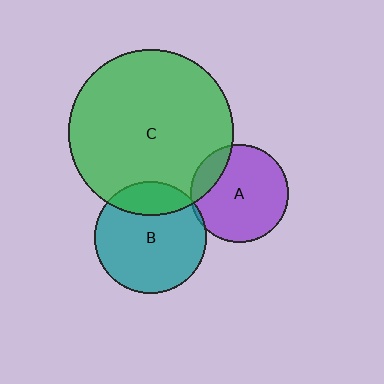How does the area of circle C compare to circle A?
Approximately 2.8 times.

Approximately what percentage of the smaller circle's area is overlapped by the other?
Approximately 15%.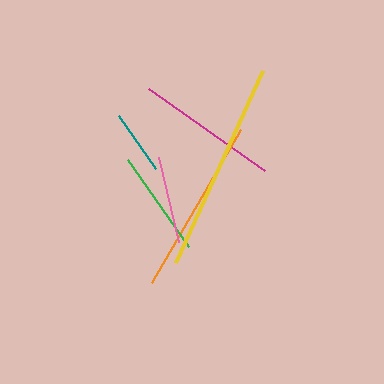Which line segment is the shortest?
The teal line is the shortest at approximately 64 pixels.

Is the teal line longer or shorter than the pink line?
The pink line is longer than the teal line.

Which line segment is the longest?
The yellow line is the longest at approximately 210 pixels.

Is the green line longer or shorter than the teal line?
The green line is longer than the teal line.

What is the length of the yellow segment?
The yellow segment is approximately 210 pixels long.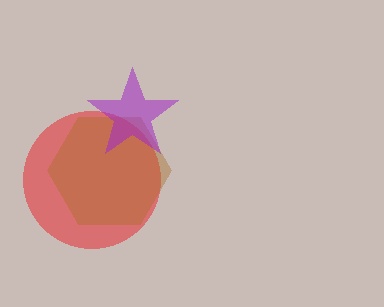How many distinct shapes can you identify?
There are 3 distinct shapes: a red circle, a brown hexagon, a purple star.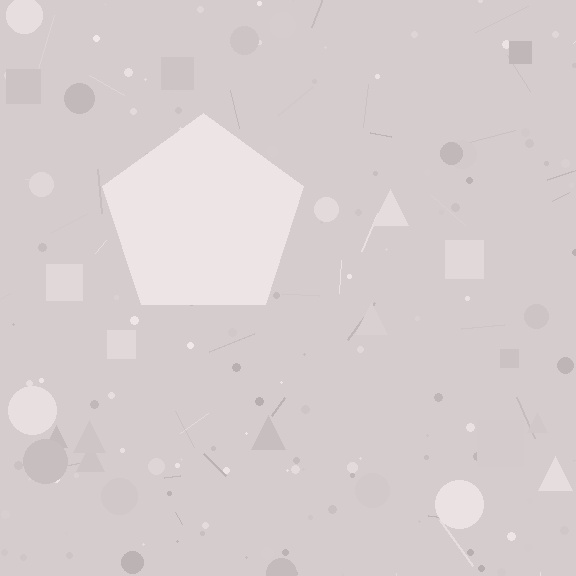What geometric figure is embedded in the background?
A pentagon is embedded in the background.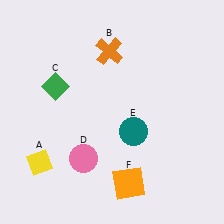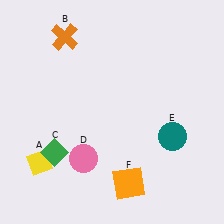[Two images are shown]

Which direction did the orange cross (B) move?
The orange cross (B) moved left.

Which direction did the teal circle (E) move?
The teal circle (E) moved right.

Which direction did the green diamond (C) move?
The green diamond (C) moved down.